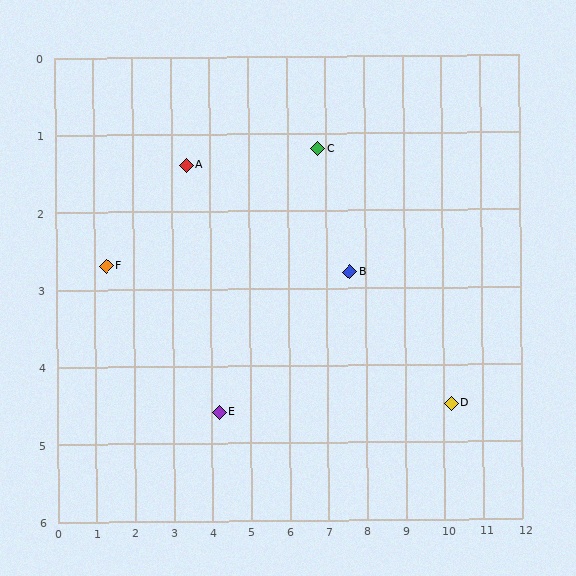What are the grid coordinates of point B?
Point B is at approximately (7.6, 2.8).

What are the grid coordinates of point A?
Point A is at approximately (3.4, 1.4).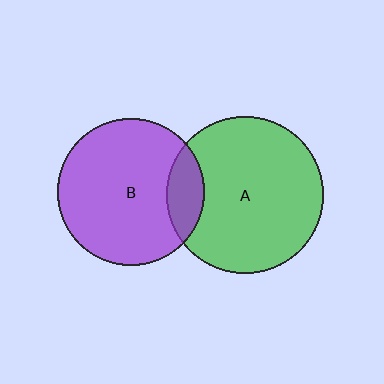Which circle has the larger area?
Circle A (green).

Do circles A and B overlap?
Yes.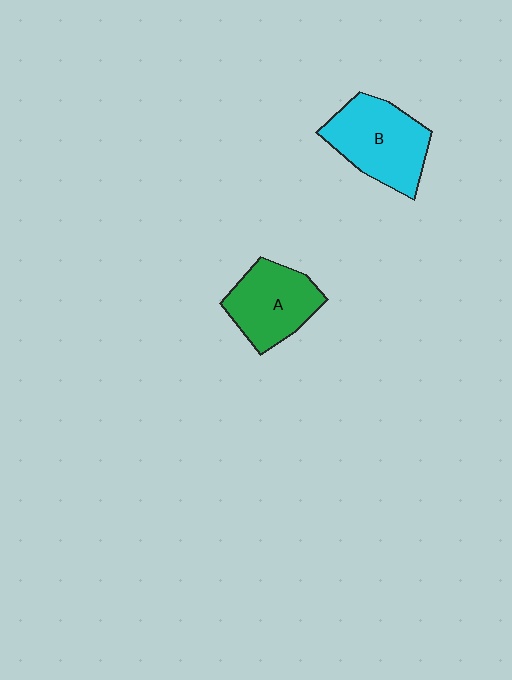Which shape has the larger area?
Shape B (cyan).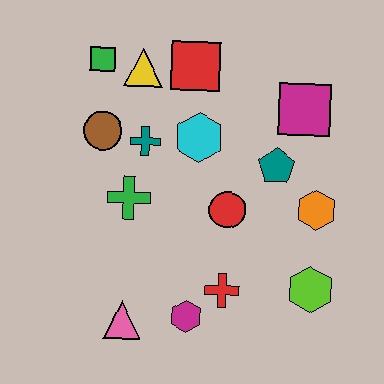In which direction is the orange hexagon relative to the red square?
The orange hexagon is below the red square.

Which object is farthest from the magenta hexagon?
The green square is farthest from the magenta hexagon.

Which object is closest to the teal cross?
The brown circle is closest to the teal cross.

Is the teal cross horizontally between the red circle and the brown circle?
Yes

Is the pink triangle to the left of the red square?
Yes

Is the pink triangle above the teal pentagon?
No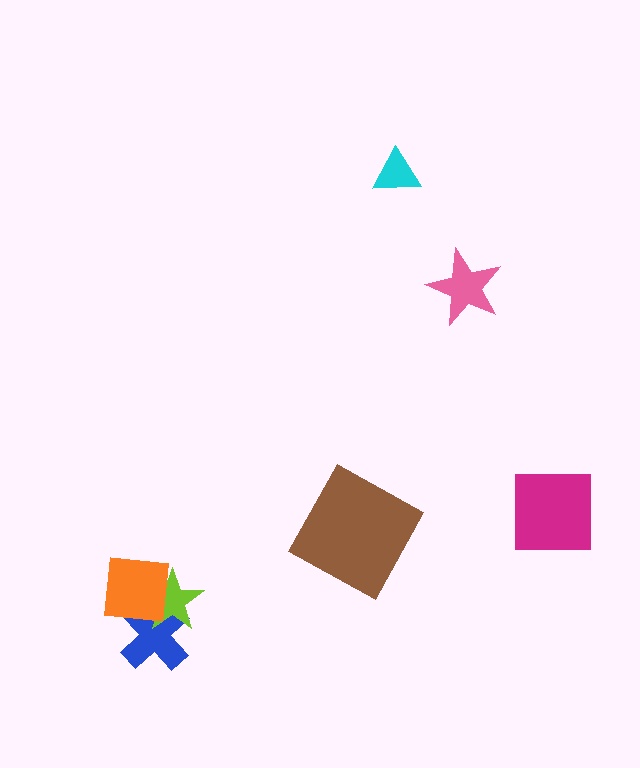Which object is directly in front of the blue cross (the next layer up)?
The lime star is directly in front of the blue cross.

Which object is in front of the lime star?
The orange square is in front of the lime star.